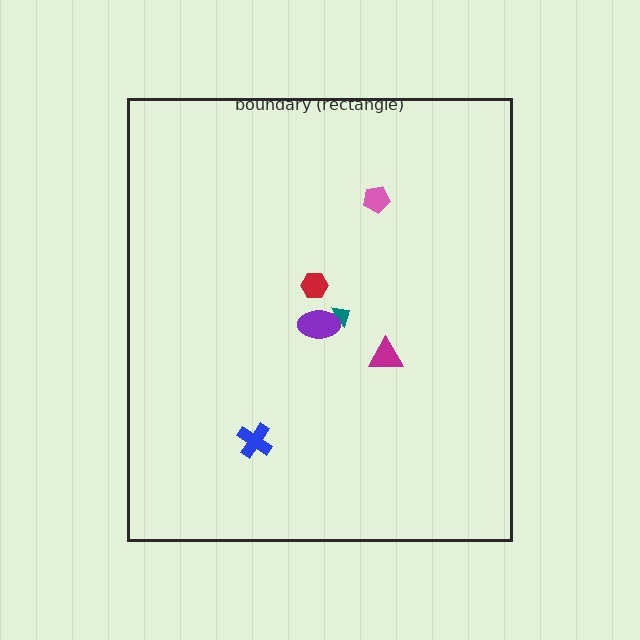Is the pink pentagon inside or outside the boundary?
Inside.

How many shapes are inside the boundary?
6 inside, 0 outside.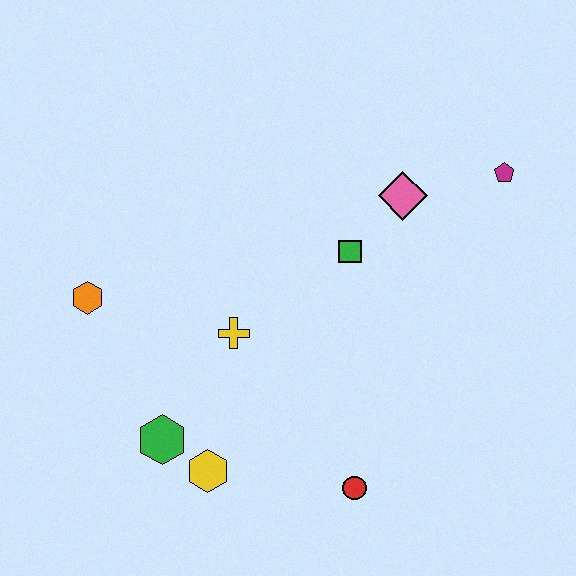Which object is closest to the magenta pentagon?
The pink diamond is closest to the magenta pentagon.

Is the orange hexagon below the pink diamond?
Yes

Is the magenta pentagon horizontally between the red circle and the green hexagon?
No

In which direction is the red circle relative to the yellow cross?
The red circle is below the yellow cross.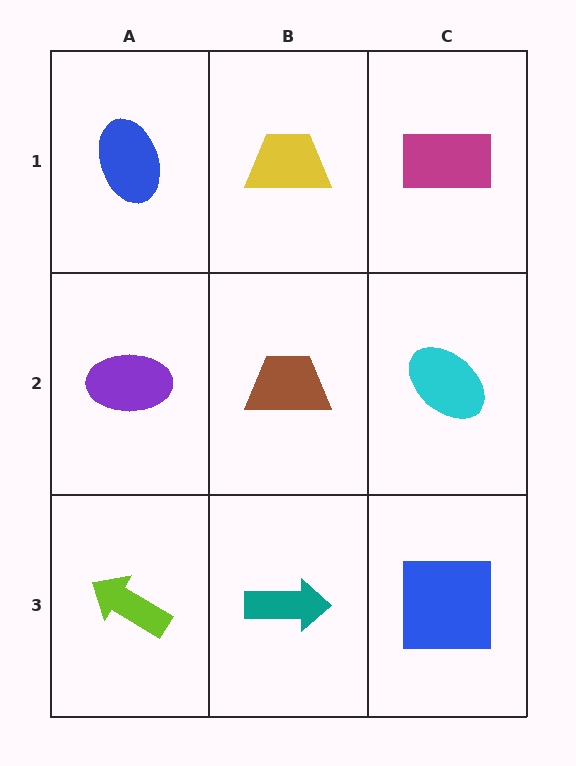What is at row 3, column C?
A blue square.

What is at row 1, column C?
A magenta rectangle.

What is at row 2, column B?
A brown trapezoid.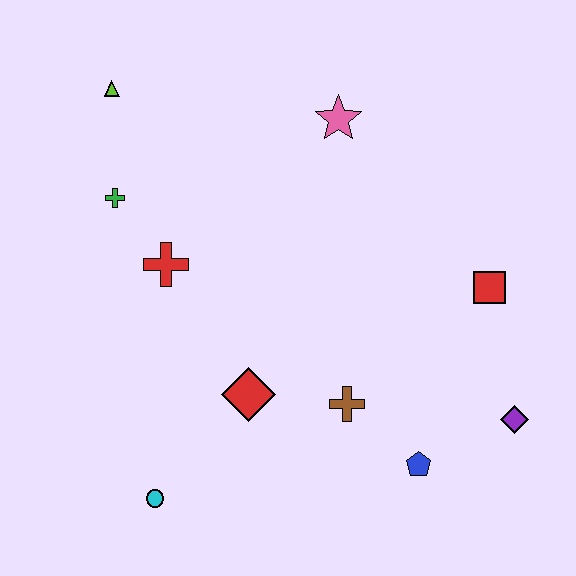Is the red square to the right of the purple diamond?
No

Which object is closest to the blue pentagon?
The brown cross is closest to the blue pentagon.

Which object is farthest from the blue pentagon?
The lime triangle is farthest from the blue pentagon.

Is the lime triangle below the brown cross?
No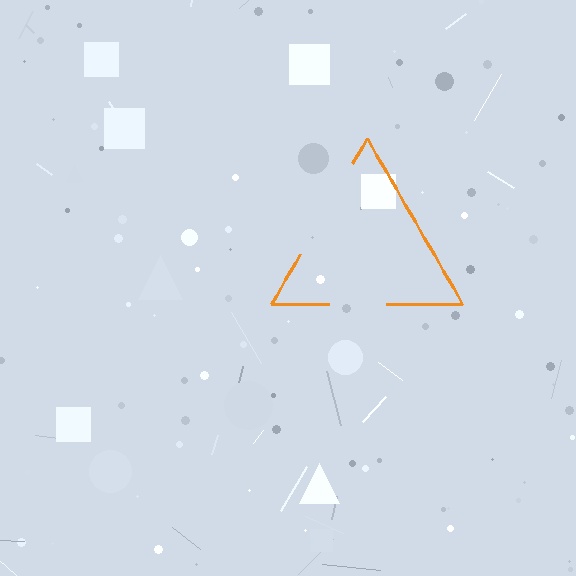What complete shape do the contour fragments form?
The contour fragments form a triangle.